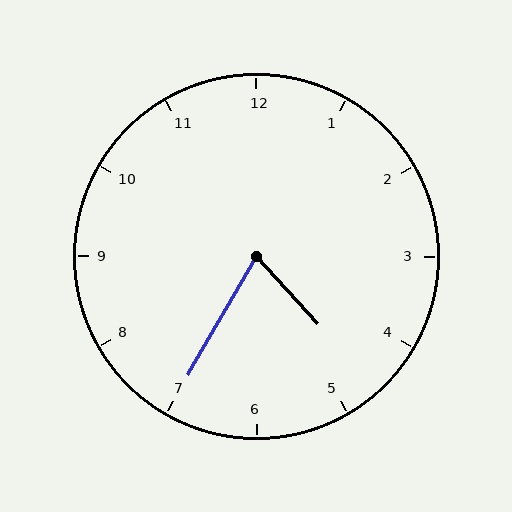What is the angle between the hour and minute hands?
Approximately 72 degrees.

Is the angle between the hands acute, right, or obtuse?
It is acute.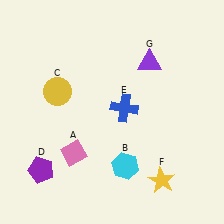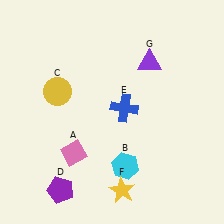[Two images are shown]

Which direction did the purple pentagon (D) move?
The purple pentagon (D) moved down.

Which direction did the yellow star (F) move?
The yellow star (F) moved left.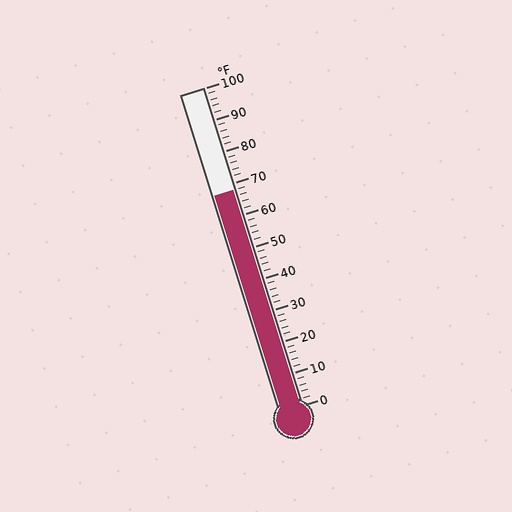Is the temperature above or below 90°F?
The temperature is below 90°F.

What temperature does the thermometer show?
The thermometer shows approximately 68°F.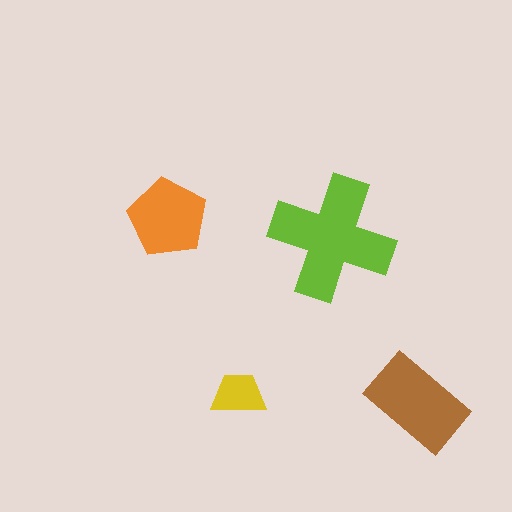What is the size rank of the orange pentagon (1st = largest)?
3rd.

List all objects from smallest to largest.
The yellow trapezoid, the orange pentagon, the brown rectangle, the lime cross.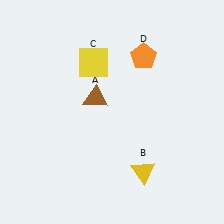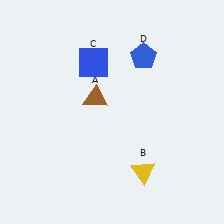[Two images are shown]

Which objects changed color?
C changed from yellow to blue. D changed from orange to blue.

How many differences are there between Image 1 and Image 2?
There are 2 differences between the two images.